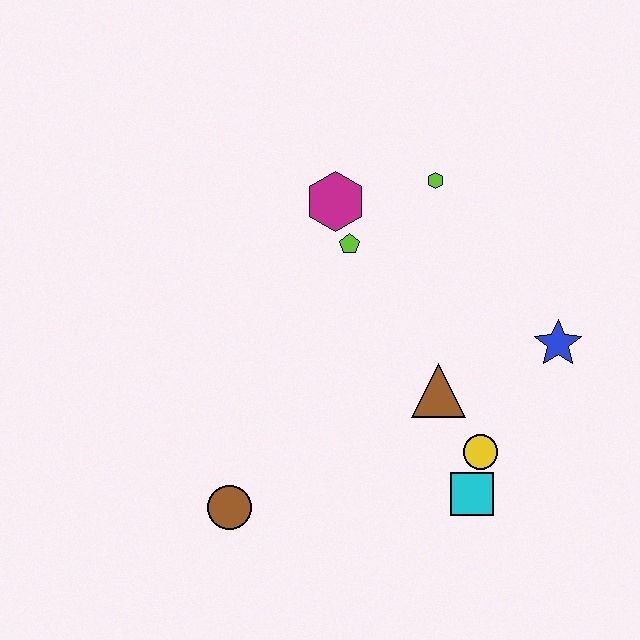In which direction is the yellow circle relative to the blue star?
The yellow circle is below the blue star.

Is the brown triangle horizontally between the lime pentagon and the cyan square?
Yes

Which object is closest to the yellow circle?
The cyan square is closest to the yellow circle.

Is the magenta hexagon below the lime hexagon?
Yes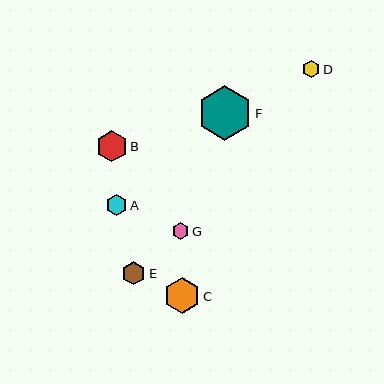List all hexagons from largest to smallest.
From largest to smallest: F, C, B, E, A, D, G.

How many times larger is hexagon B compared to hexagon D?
Hexagon B is approximately 1.7 times the size of hexagon D.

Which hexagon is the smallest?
Hexagon G is the smallest with a size of approximately 17 pixels.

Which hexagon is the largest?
Hexagon F is the largest with a size of approximately 55 pixels.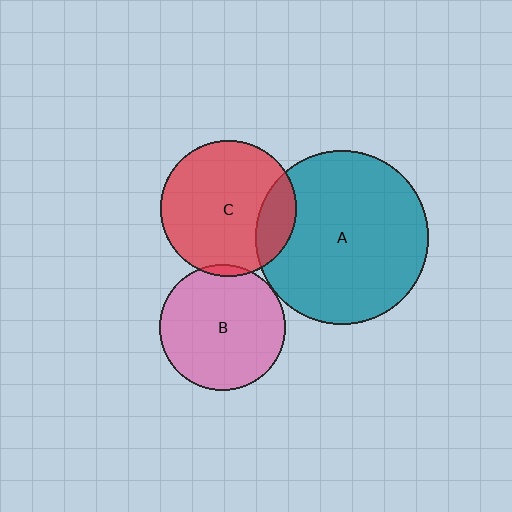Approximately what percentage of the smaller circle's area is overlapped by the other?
Approximately 5%.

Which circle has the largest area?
Circle A (teal).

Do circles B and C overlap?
Yes.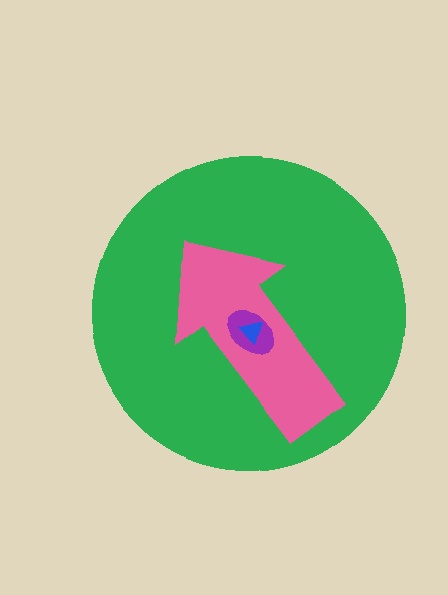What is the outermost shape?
The green circle.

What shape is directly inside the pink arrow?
The purple ellipse.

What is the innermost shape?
The blue triangle.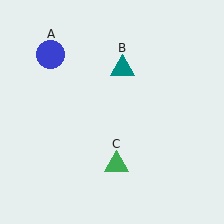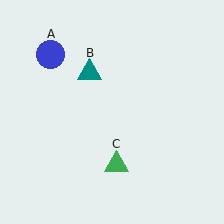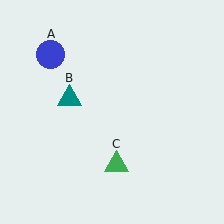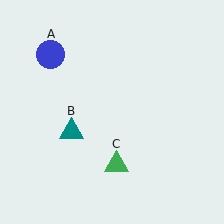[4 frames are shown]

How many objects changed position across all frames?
1 object changed position: teal triangle (object B).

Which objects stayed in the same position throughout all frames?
Blue circle (object A) and green triangle (object C) remained stationary.